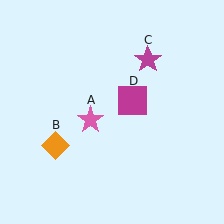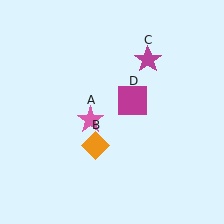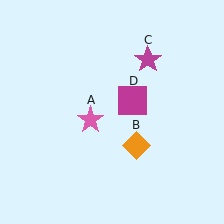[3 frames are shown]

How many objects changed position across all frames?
1 object changed position: orange diamond (object B).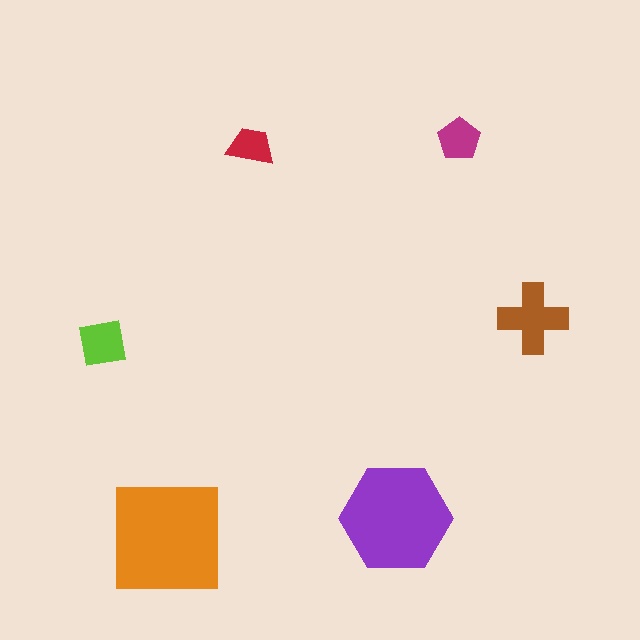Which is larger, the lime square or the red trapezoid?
The lime square.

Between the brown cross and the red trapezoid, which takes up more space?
The brown cross.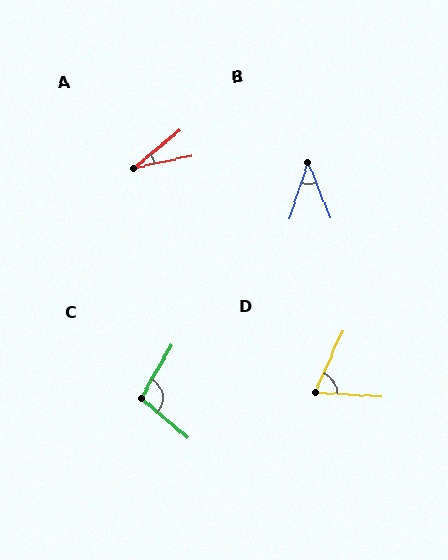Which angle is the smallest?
A, at approximately 28 degrees.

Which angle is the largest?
C, at approximately 101 degrees.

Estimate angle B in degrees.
Approximately 41 degrees.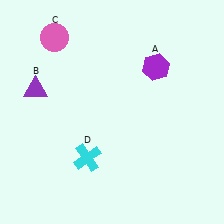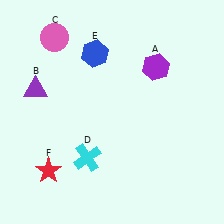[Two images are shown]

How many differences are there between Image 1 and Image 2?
There are 2 differences between the two images.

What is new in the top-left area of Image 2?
A blue hexagon (E) was added in the top-left area of Image 2.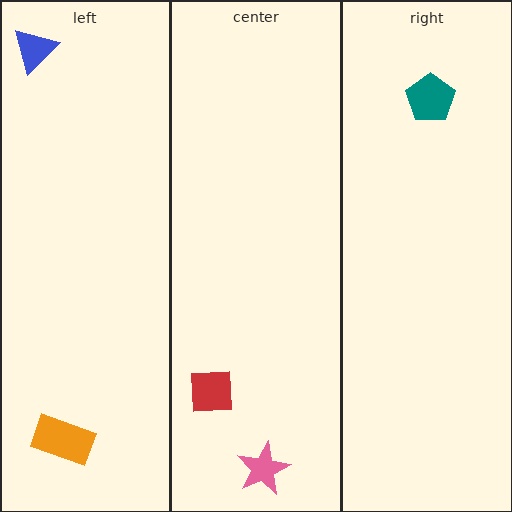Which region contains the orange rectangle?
The left region.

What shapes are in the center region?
The pink star, the red square.